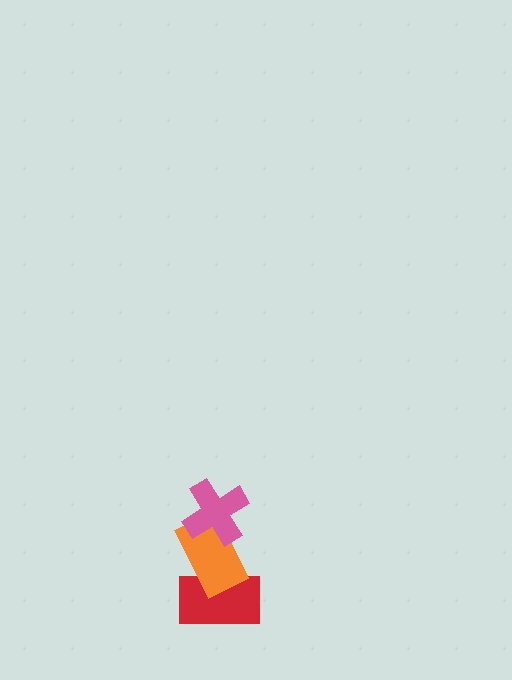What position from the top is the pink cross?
The pink cross is 1st from the top.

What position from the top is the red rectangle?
The red rectangle is 3rd from the top.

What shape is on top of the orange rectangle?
The pink cross is on top of the orange rectangle.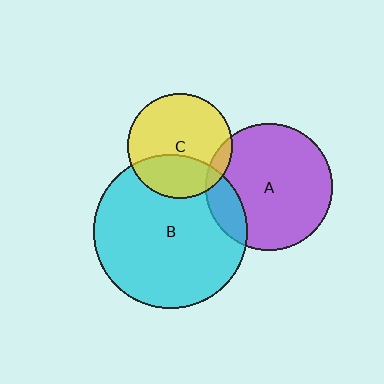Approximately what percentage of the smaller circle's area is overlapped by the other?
Approximately 35%.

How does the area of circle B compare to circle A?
Approximately 1.5 times.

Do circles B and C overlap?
Yes.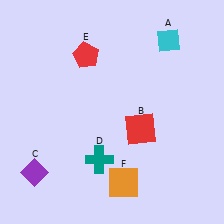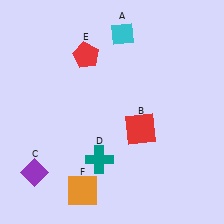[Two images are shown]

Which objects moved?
The objects that moved are: the cyan diamond (A), the orange square (F).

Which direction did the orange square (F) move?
The orange square (F) moved left.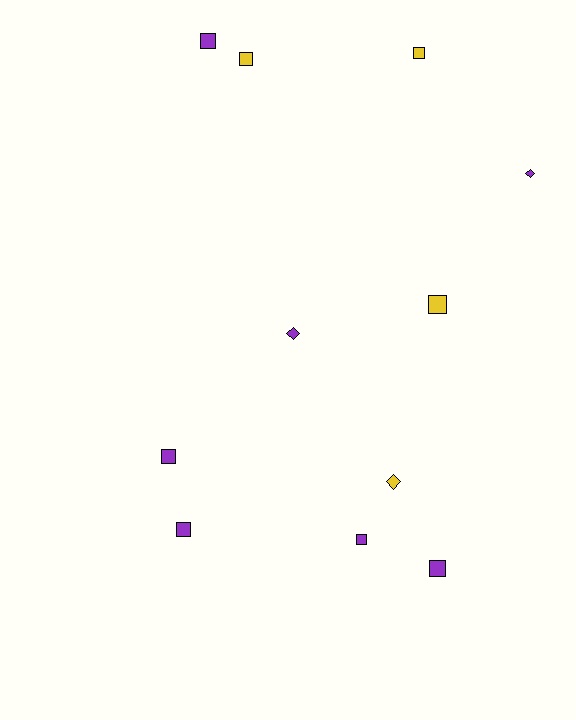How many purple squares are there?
There are 5 purple squares.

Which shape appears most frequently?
Square, with 8 objects.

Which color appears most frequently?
Purple, with 7 objects.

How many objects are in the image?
There are 11 objects.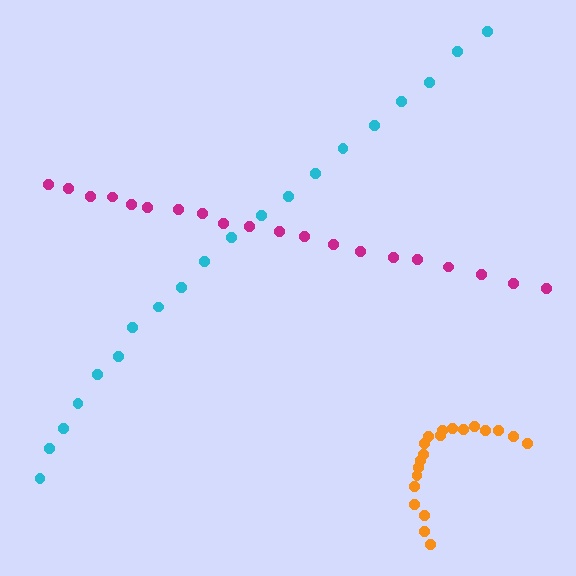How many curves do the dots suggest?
There are 3 distinct paths.